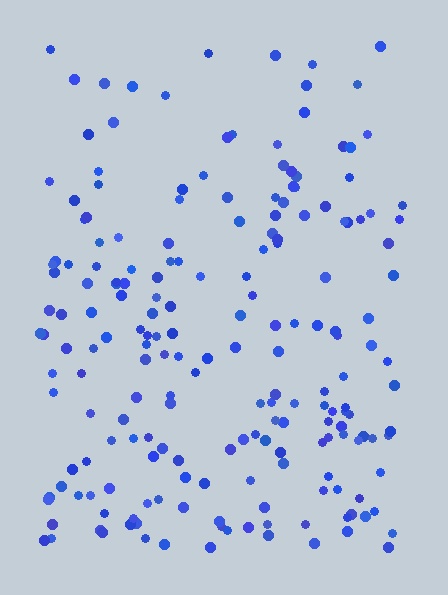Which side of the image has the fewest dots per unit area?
The top.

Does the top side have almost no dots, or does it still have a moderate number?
Still a moderate number, just noticeably fewer than the bottom.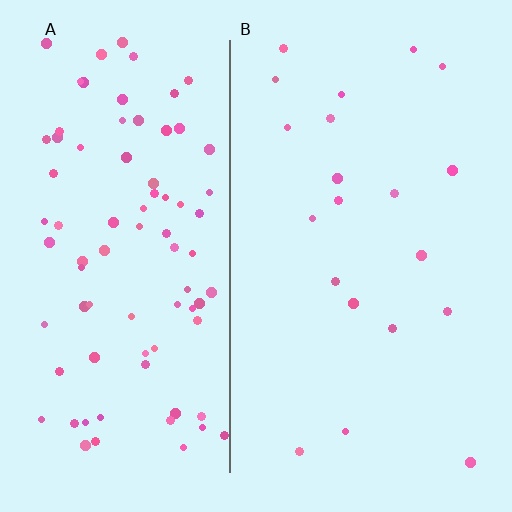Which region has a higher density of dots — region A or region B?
A (the left).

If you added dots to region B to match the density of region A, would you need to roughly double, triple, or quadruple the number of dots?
Approximately quadruple.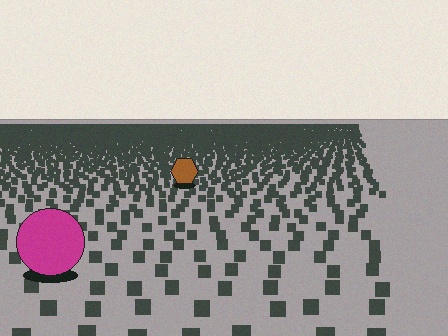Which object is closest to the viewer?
The magenta circle is closest. The texture marks near it are larger and more spread out.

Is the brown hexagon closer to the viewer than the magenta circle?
No. The magenta circle is closer — you can tell from the texture gradient: the ground texture is coarser near it.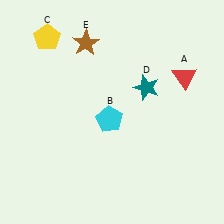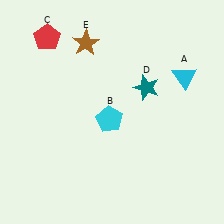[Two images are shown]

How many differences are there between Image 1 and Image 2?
There are 2 differences between the two images.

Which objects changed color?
A changed from red to cyan. C changed from yellow to red.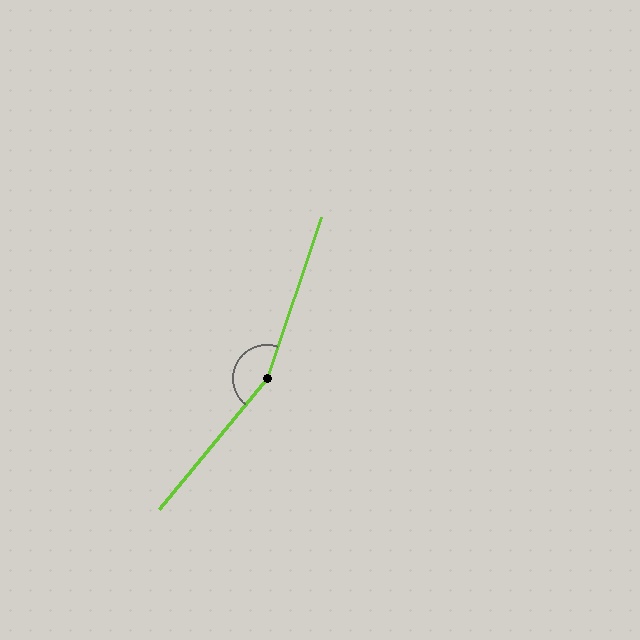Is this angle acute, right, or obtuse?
It is obtuse.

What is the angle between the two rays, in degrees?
Approximately 159 degrees.